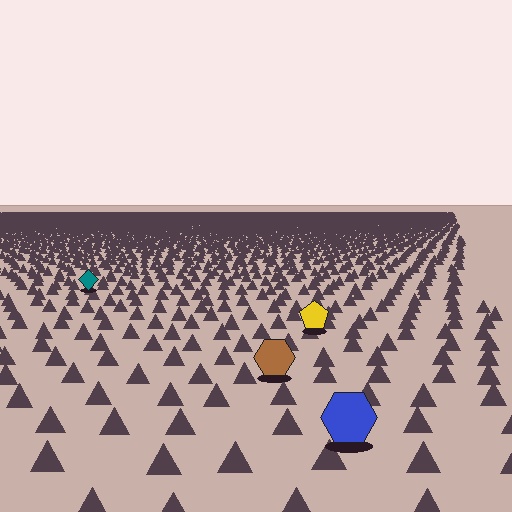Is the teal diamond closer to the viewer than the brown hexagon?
No. The brown hexagon is closer — you can tell from the texture gradient: the ground texture is coarser near it.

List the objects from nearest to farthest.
From nearest to farthest: the blue hexagon, the brown hexagon, the yellow pentagon, the teal diamond.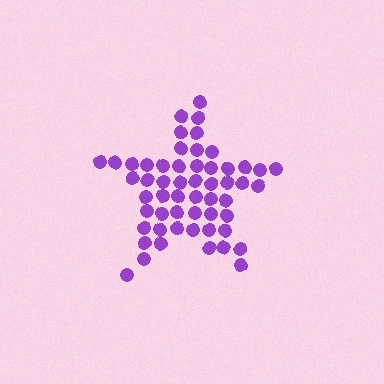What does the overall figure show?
The overall figure shows a star.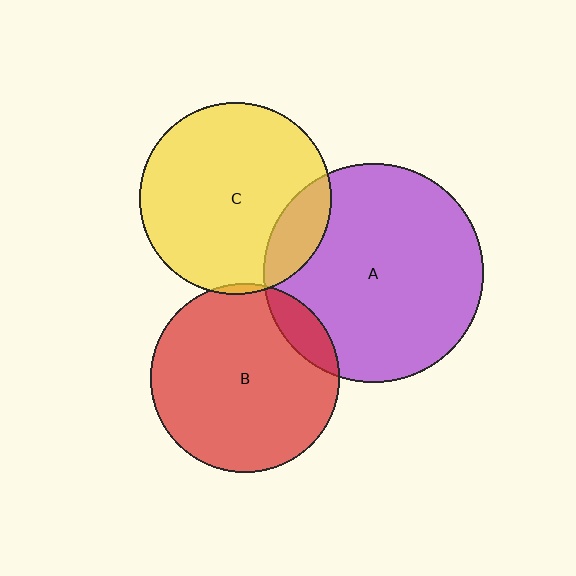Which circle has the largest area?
Circle A (purple).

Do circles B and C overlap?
Yes.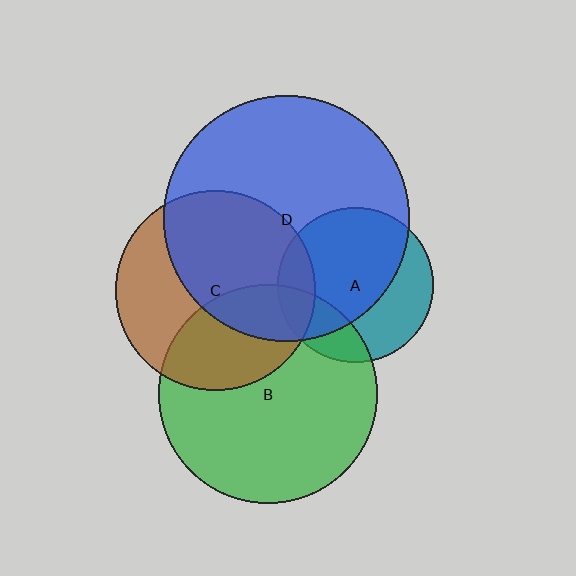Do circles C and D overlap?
Yes.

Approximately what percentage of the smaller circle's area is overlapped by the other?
Approximately 55%.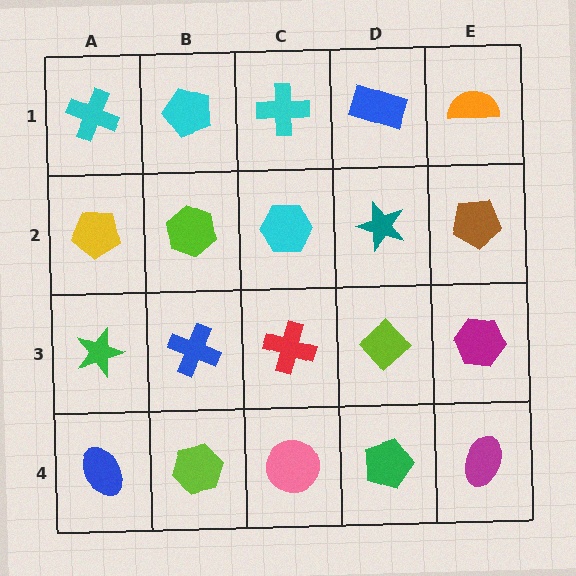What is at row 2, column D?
A teal star.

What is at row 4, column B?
A lime hexagon.